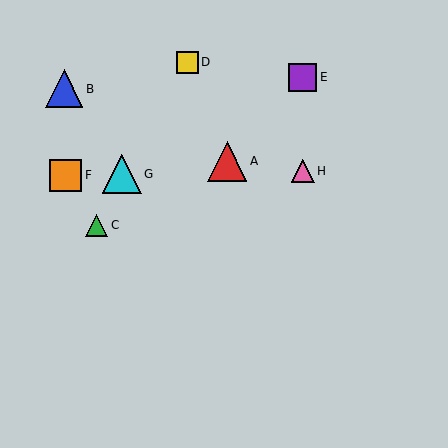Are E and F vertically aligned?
No, E is at x≈303 and F is at x≈66.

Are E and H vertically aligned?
Yes, both are at x≈303.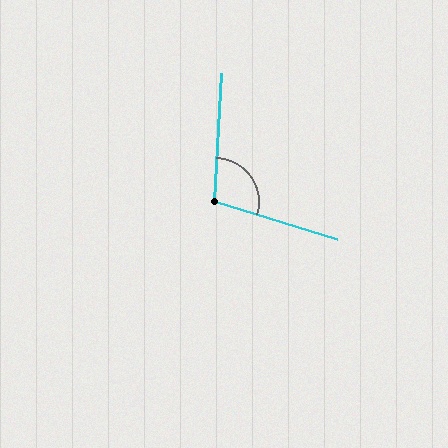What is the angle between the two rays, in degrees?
Approximately 104 degrees.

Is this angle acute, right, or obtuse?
It is obtuse.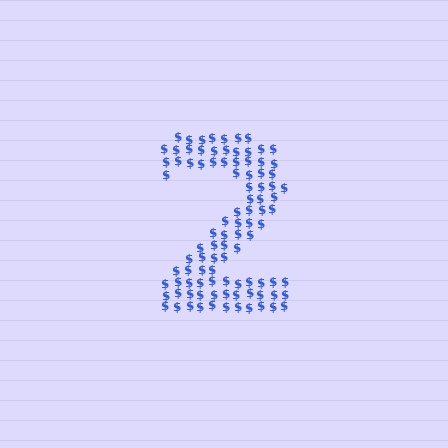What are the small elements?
The small elements are dollar signs.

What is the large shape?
The large shape is the digit 2.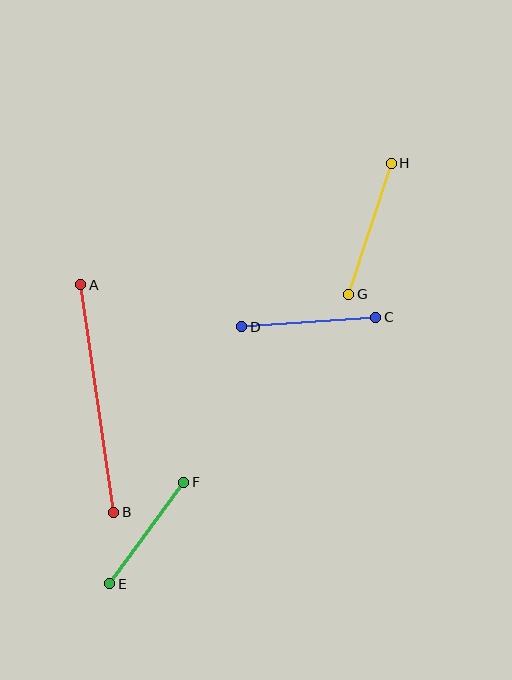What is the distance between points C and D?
The distance is approximately 134 pixels.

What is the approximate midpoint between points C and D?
The midpoint is at approximately (309, 322) pixels.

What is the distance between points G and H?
The distance is approximately 138 pixels.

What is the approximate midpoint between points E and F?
The midpoint is at approximately (147, 533) pixels.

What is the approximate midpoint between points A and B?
The midpoint is at approximately (97, 399) pixels.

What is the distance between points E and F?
The distance is approximately 126 pixels.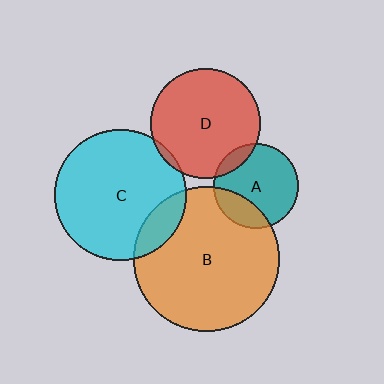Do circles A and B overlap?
Yes.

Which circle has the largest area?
Circle B (orange).